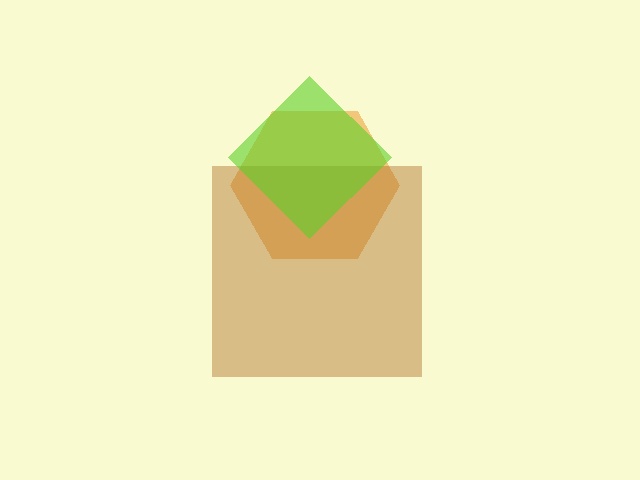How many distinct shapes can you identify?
There are 3 distinct shapes: an orange hexagon, a brown square, a lime diamond.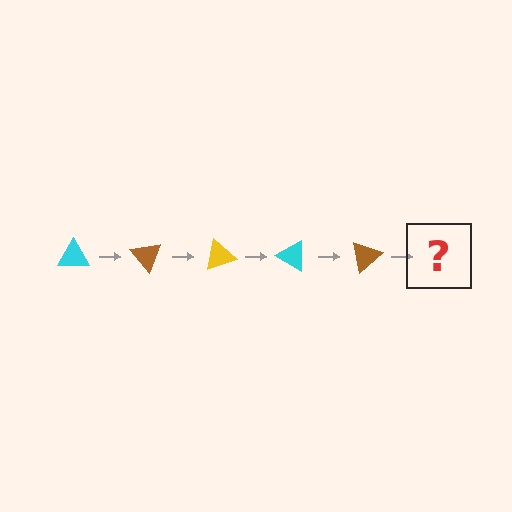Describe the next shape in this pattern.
It should be a yellow triangle, rotated 250 degrees from the start.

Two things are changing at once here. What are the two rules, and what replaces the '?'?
The two rules are that it rotates 50 degrees each step and the color cycles through cyan, brown, and yellow. The '?' should be a yellow triangle, rotated 250 degrees from the start.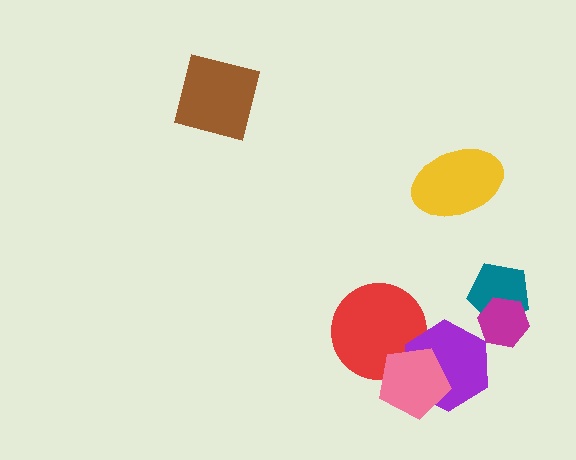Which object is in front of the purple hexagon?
The pink pentagon is in front of the purple hexagon.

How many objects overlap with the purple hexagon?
2 objects overlap with the purple hexagon.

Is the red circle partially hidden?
Yes, it is partially covered by another shape.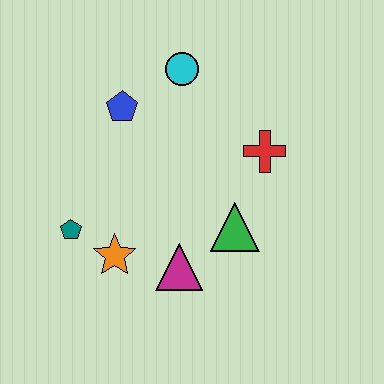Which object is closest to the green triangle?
The magenta triangle is closest to the green triangle.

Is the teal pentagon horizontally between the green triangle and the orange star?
No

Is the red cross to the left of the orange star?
No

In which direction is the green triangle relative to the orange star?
The green triangle is to the right of the orange star.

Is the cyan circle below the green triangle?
No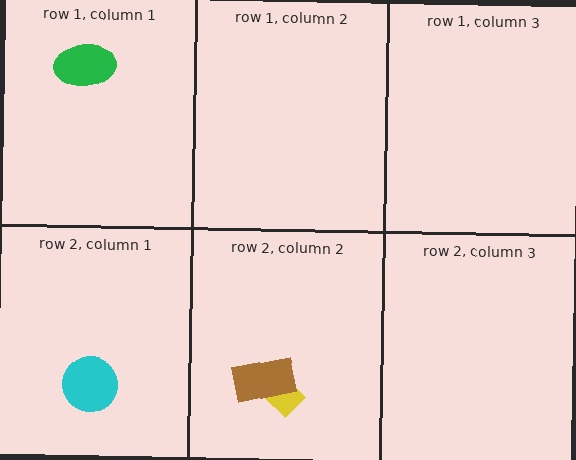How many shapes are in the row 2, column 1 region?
1.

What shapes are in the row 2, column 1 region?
The cyan circle.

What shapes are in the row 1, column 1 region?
The green ellipse.